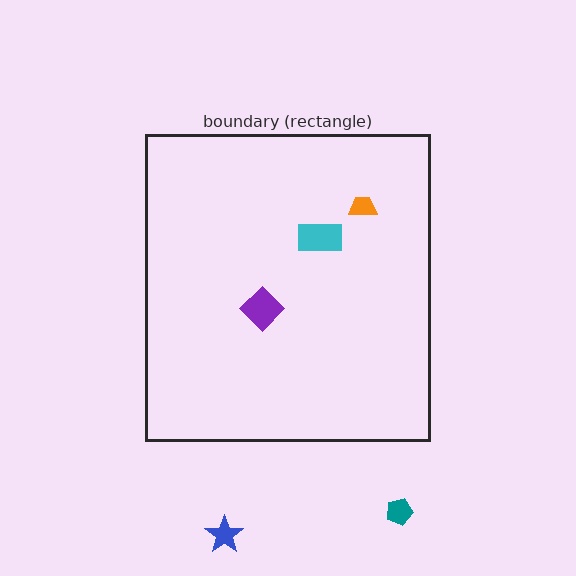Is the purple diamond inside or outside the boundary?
Inside.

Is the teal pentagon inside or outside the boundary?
Outside.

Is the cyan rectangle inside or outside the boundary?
Inside.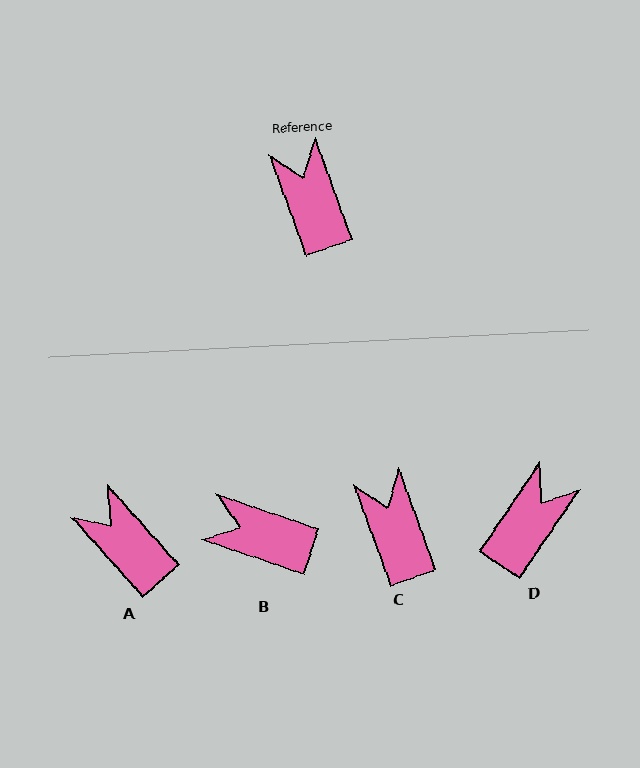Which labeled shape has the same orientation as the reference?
C.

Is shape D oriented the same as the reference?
No, it is off by about 54 degrees.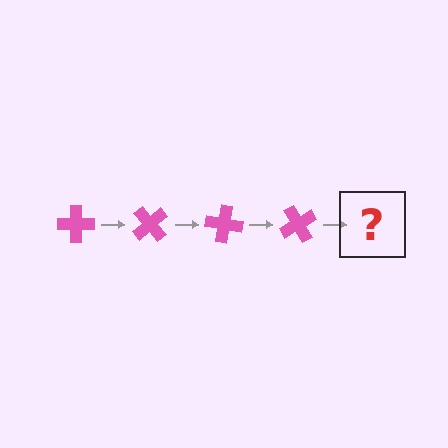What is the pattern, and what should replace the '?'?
The pattern is that the cross rotates 50 degrees each step. The '?' should be a pink cross rotated 200 degrees.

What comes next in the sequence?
The next element should be a pink cross rotated 200 degrees.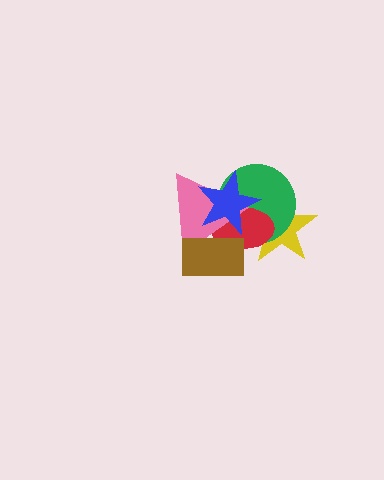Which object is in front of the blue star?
The brown rectangle is in front of the blue star.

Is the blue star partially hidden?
Yes, it is partially covered by another shape.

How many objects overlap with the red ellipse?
5 objects overlap with the red ellipse.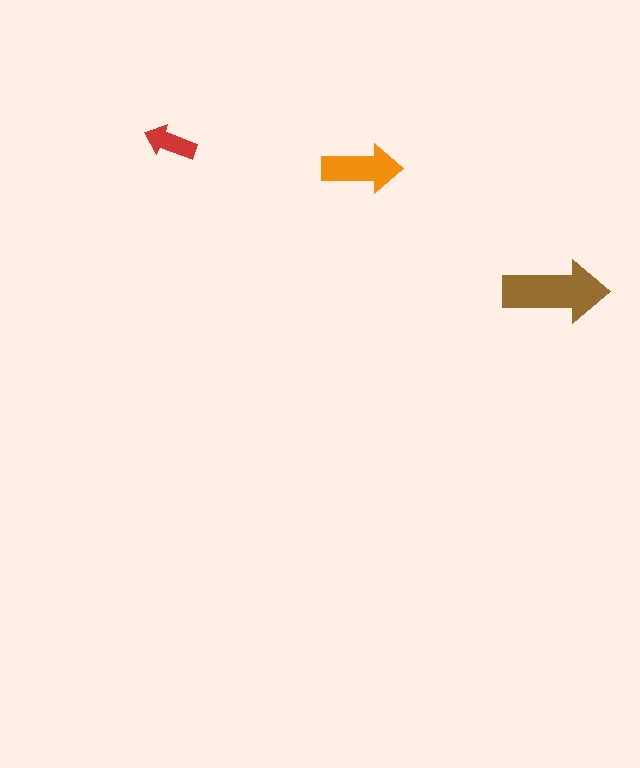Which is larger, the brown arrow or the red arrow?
The brown one.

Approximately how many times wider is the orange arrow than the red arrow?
About 1.5 times wider.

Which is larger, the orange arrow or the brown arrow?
The brown one.